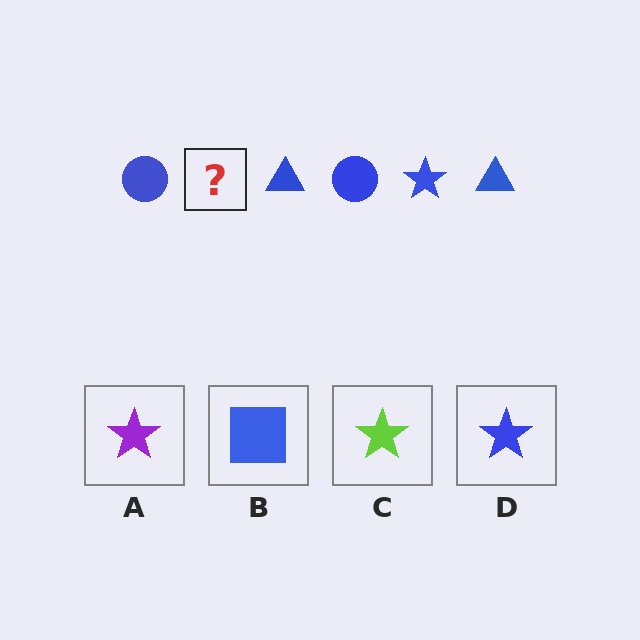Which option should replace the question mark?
Option D.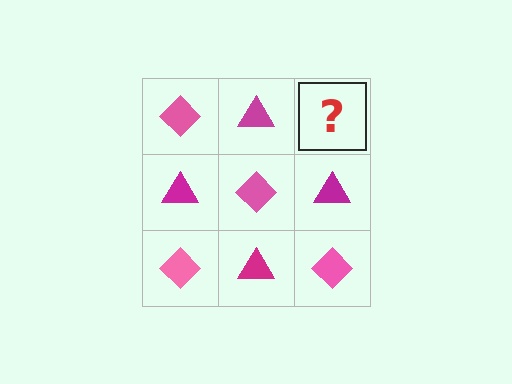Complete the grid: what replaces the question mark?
The question mark should be replaced with a pink diamond.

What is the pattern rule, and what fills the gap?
The rule is that it alternates pink diamond and magenta triangle in a checkerboard pattern. The gap should be filled with a pink diamond.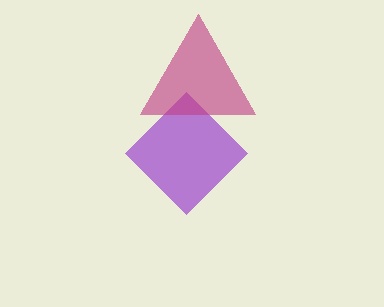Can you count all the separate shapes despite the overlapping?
Yes, there are 2 separate shapes.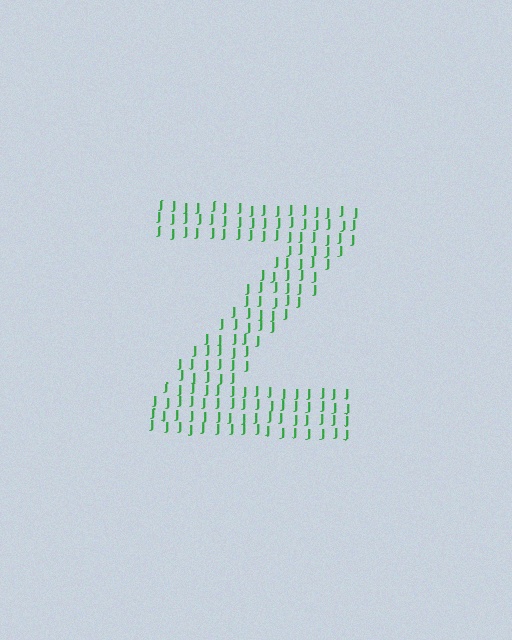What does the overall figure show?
The overall figure shows the letter Z.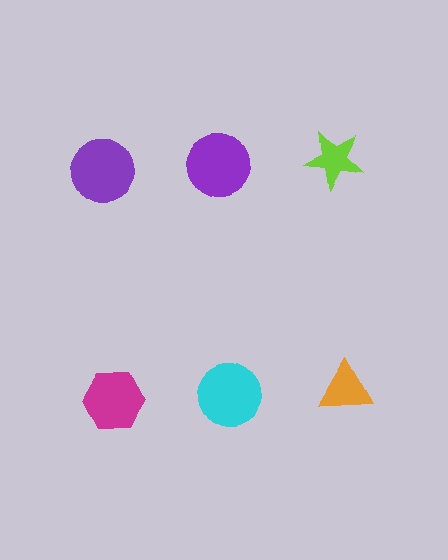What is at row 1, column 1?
A purple circle.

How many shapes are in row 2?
3 shapes.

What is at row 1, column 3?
A lime star.